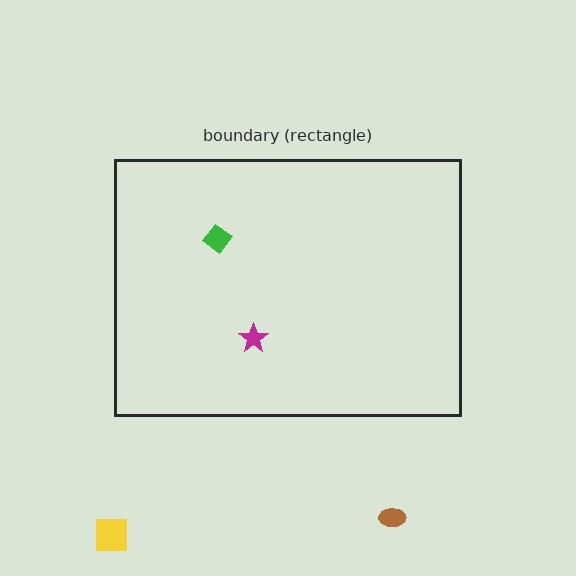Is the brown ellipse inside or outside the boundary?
Outside.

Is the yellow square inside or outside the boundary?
Outside.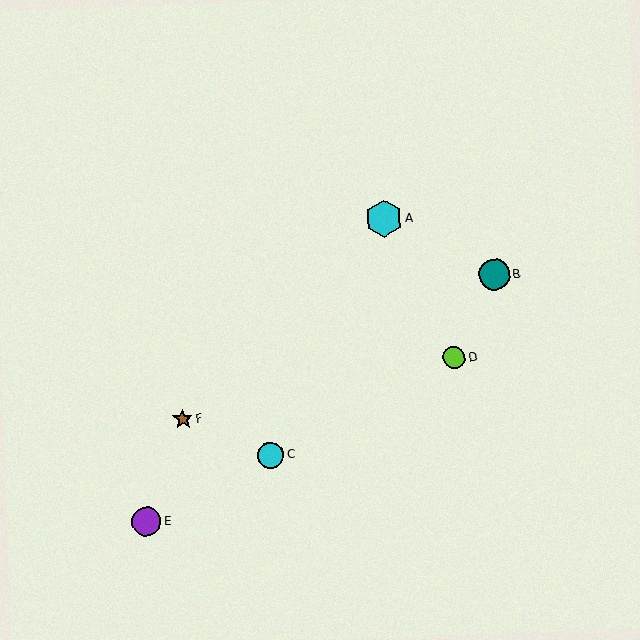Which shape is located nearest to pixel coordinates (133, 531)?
The purple circle (labeled E) at (146, 521) is nearest to that location.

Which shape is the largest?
The cyan hexagon (labeled A) is the largest.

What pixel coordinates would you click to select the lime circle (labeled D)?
Click at (454, 358) to select the lime circle D.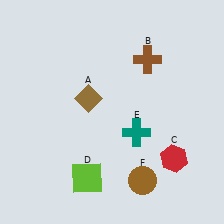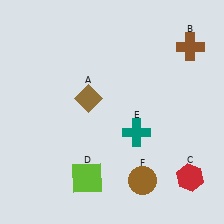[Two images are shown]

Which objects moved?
The objects that moved are: the brown cross (B), the red hexagon (C).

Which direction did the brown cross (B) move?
The brown cross (B) moved right.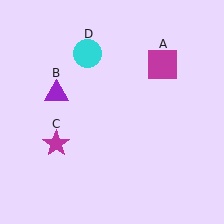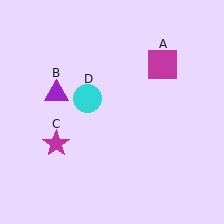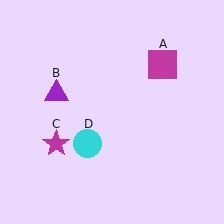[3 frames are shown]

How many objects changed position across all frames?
1 object changed position: cyan circle (object D).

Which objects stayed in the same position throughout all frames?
Magenta square (object A) and purple triangle (object B) and magenta star (object C) remained stationary.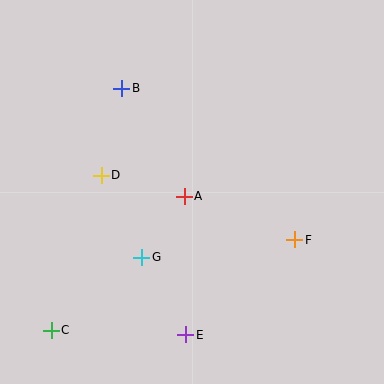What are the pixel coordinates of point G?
Point G is at (142, 257).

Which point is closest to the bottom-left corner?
Point C is closest to the bottom-left corner.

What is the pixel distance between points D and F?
The distance between D and F is 204 pixels.